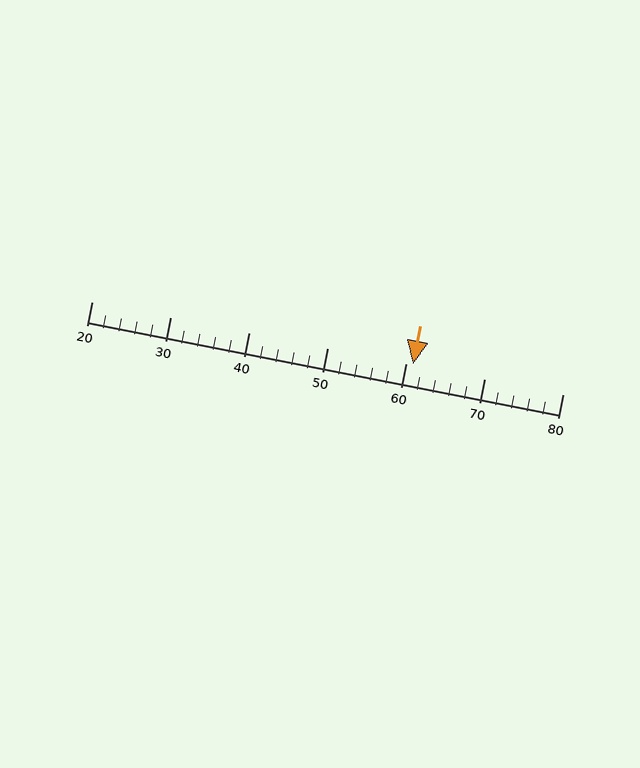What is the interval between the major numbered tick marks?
The major tick marks are spaced 10 units apart.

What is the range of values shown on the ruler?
The ruler shows values from 20 to 80.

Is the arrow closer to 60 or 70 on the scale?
The arrow is closer to 60.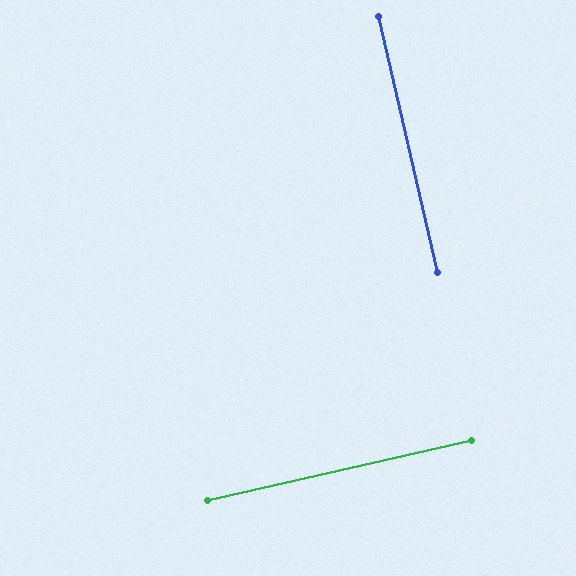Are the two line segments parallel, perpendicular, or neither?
Perpendicular — they meet at approximately 90°.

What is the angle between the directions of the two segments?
Approximately 90 degrees.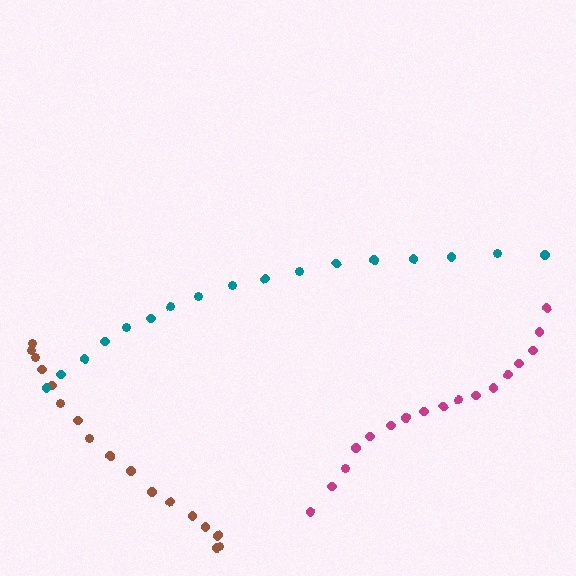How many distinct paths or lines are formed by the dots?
There are 3 distinct paths.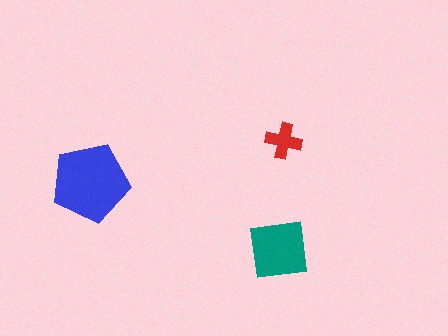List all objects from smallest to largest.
The red cross, the teal square, the blue pentagon.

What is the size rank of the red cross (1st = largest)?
3rd.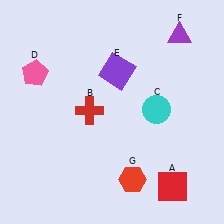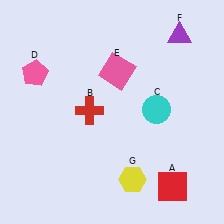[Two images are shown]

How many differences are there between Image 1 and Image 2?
There are 2 differences between the two images.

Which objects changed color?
E changed from purple to pink. G changed from red to yellow.